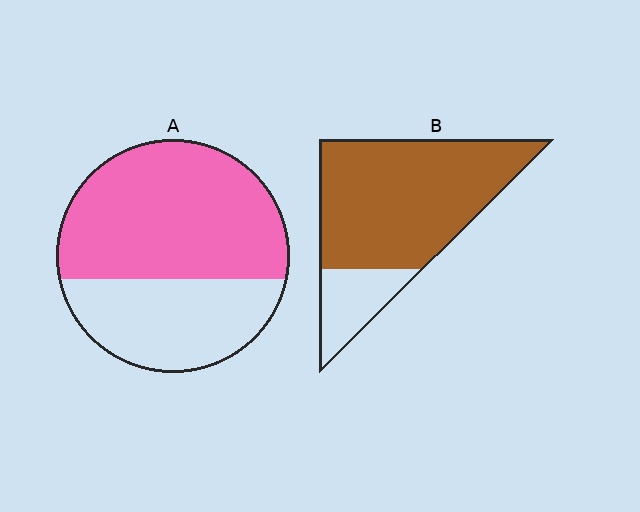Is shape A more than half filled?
Yes.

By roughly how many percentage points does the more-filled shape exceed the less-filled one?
By roughly 20 percentage points (B over A).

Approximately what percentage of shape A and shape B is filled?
A is approximately 60% and B is approximately 80%.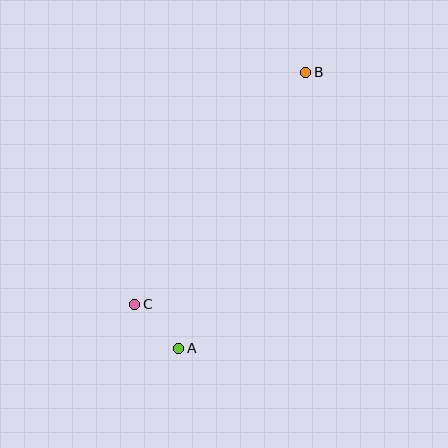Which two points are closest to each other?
Points A and C are closest to each other.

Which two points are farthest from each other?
Points A and B are farthest from each other.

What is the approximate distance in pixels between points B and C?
The distance between B and C is approximately 288 pixels.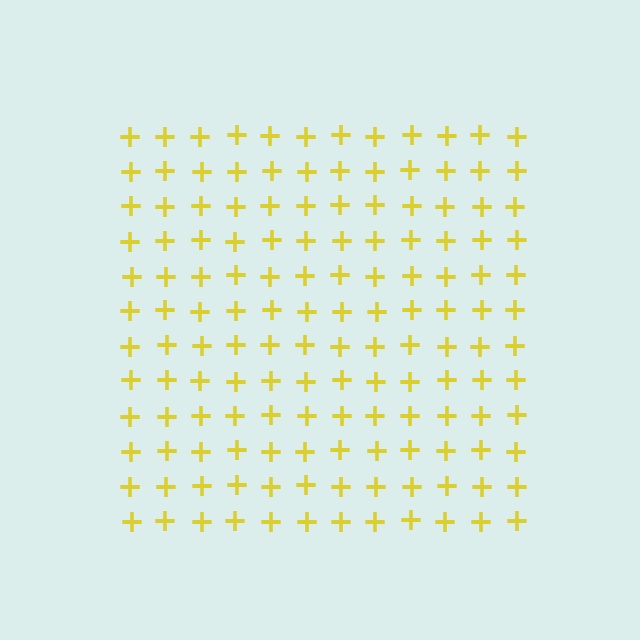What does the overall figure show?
The overall figure shows a square.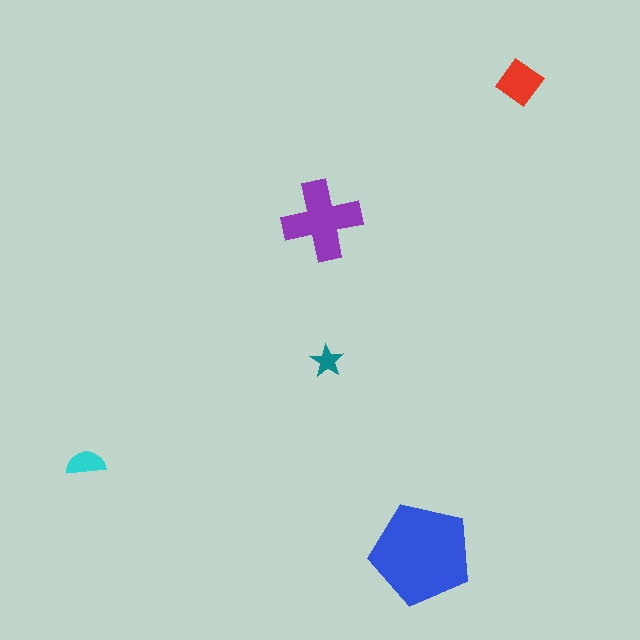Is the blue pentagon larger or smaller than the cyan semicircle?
Larger.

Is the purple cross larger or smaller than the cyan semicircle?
Larger.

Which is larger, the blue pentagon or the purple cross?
The blue pentagon.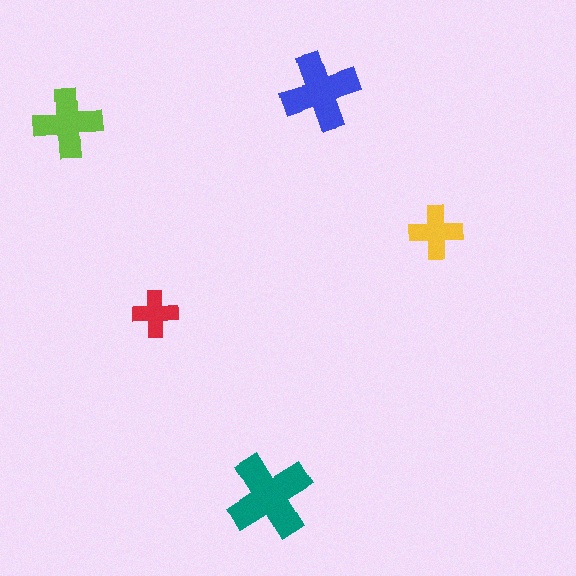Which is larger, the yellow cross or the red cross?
The yellow one.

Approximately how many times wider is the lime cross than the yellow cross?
About 1.5 times wider.